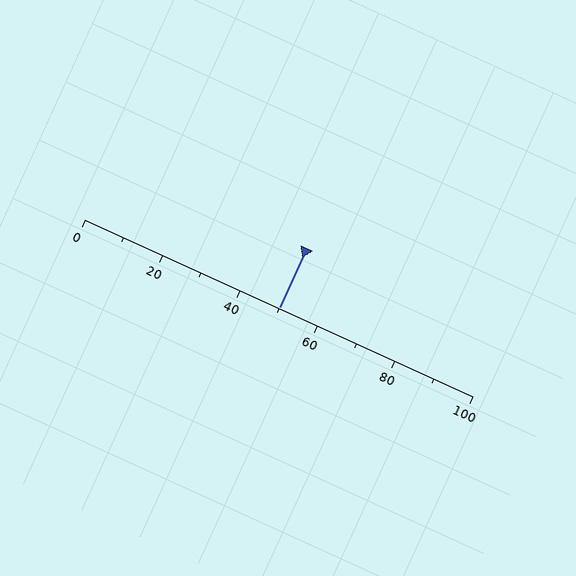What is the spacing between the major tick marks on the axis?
The major ticks are spaced 20 apart.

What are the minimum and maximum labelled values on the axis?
The axis runs from 0 to 100.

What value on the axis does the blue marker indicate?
The marker indicates approximately 50.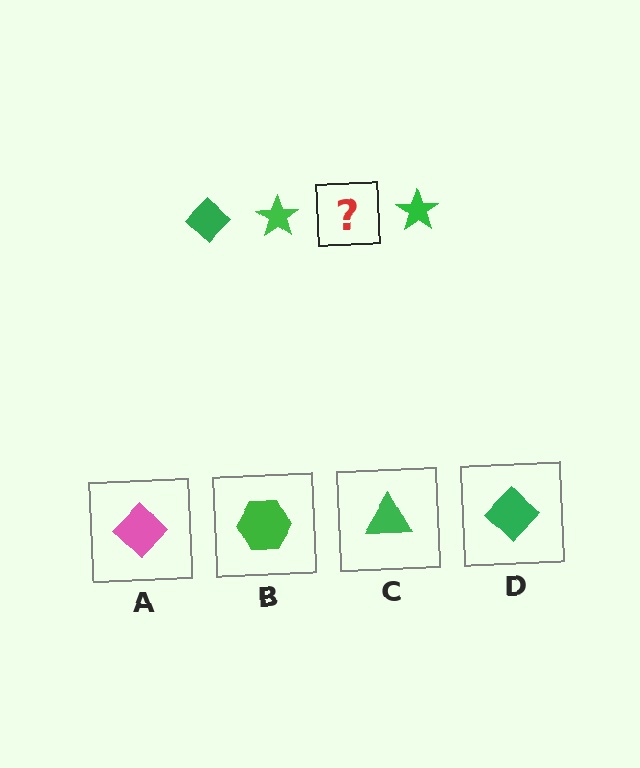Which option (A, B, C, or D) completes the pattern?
D.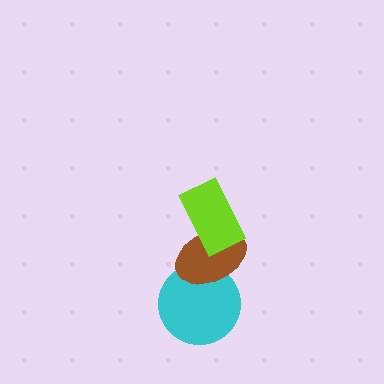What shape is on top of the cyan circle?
The brown ellipse is on top of the cyan circle.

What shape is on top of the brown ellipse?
The lime rectangle is on top of the brown ellipse.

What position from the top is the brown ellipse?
The brown ellipse is 2nd from the top.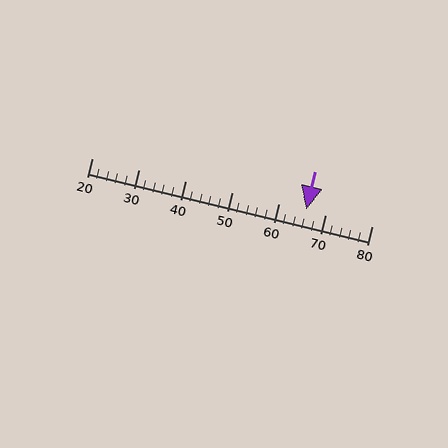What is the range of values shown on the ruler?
The ruler shows values from 20 to 80.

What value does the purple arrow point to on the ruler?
The purple arrow points to approximately 66.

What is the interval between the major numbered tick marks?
The major tick marks are spaced 10 units apart.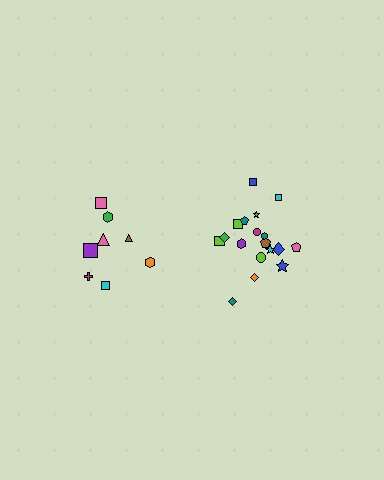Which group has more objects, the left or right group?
The right group.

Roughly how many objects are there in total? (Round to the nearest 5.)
Roughly 25 objects in total.